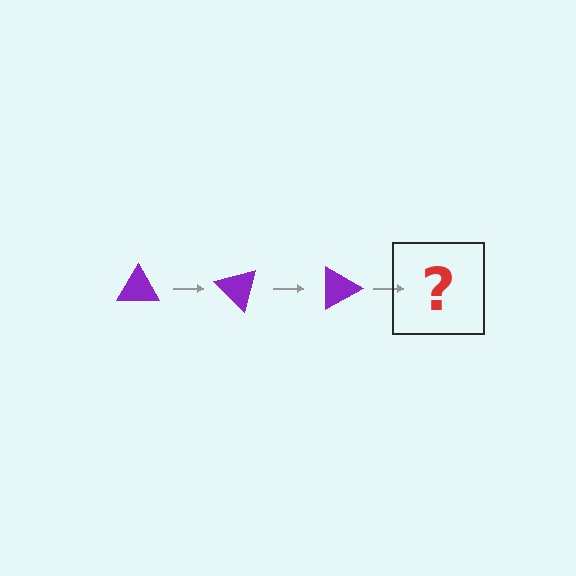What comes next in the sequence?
The next element should be a purple triangle rotated 135 degrees.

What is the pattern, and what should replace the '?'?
The pattern is that the triangle rotates 45 degrees each step. The '?' should be a purple triangle rotated 135 degrees.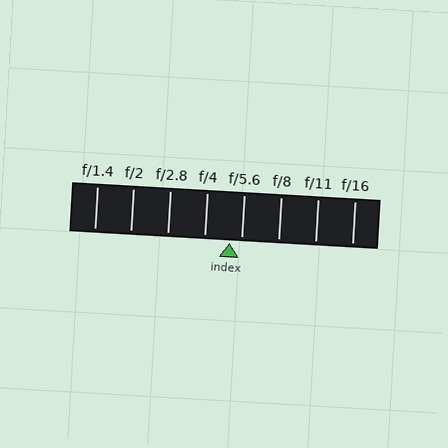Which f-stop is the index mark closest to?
The index mark is closest to f/5.6.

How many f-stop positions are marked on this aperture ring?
There are 8 f-stop positions marked.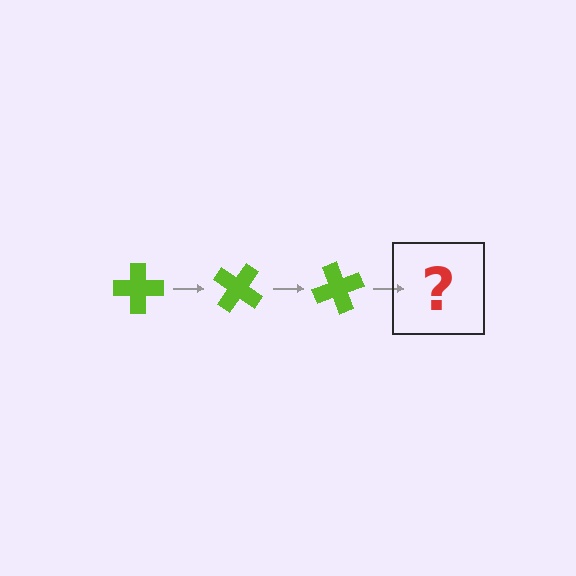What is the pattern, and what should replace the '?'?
The pattern is that the cross rotates 35 degrees each step. The '?' should be a lime cross rotated 105 degrees.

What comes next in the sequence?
The next element should be a lime cross rotated 105 degrees.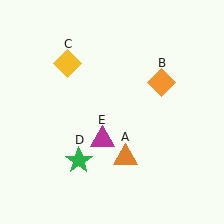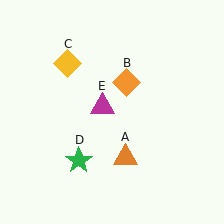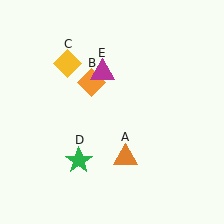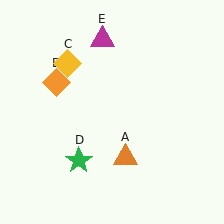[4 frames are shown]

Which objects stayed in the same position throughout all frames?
Orange triangle (object A) and yellow diamond (object C) and green star (object D) remained stationary.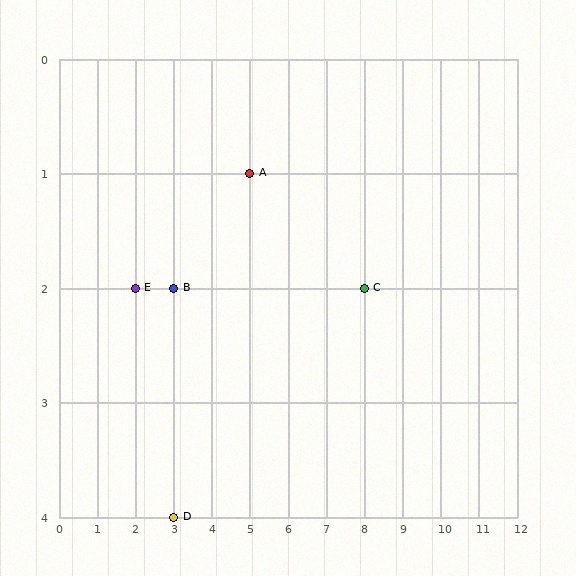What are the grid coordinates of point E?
Point E is at grid coordinates (2, 2).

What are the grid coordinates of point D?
Point D is at grid coordinates (3, 4).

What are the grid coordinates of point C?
Point C is at grid coordinates (8, 2).